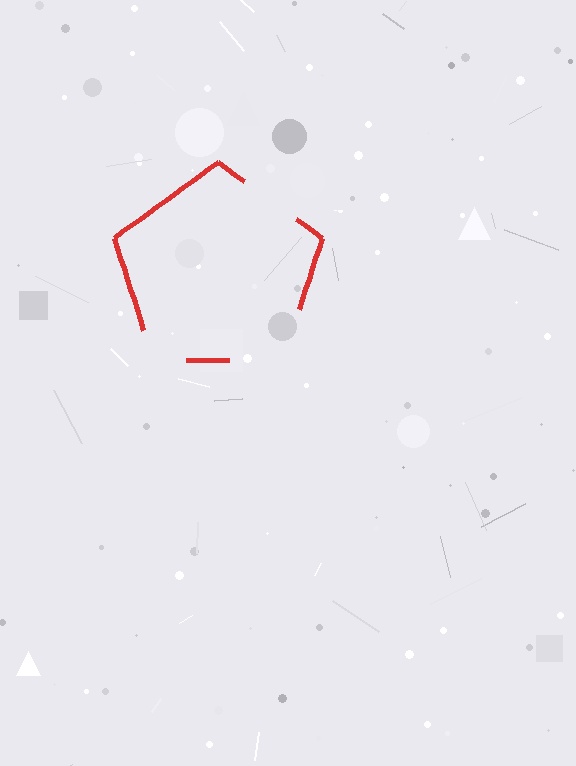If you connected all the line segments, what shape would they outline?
They would outline a pentagon.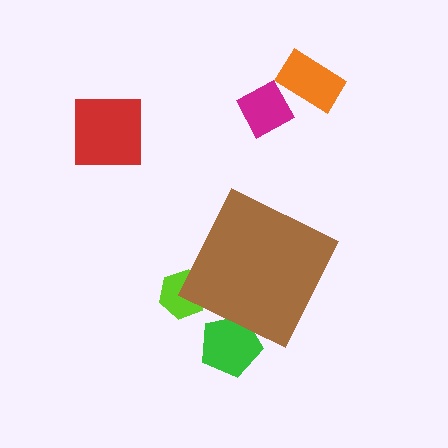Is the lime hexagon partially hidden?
Yes, the lime hexagon is partially hidden behind the brown diamond.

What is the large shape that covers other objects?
A brown diamond.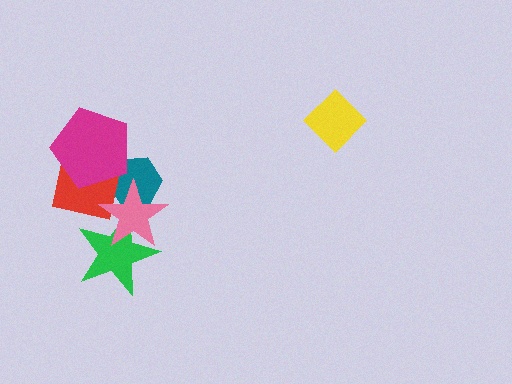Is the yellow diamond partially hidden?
No, no other shape covers it.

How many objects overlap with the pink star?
3 objects overlap with the pink star.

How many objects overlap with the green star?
2 objects overlap with the green star.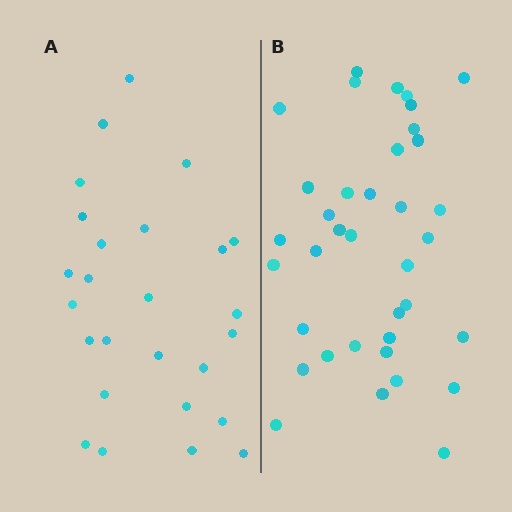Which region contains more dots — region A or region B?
Region B (the right region) has more dots.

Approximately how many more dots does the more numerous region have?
Region B has roughly 12 or so more dots than region A.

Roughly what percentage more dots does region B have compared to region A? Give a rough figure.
About 40% more.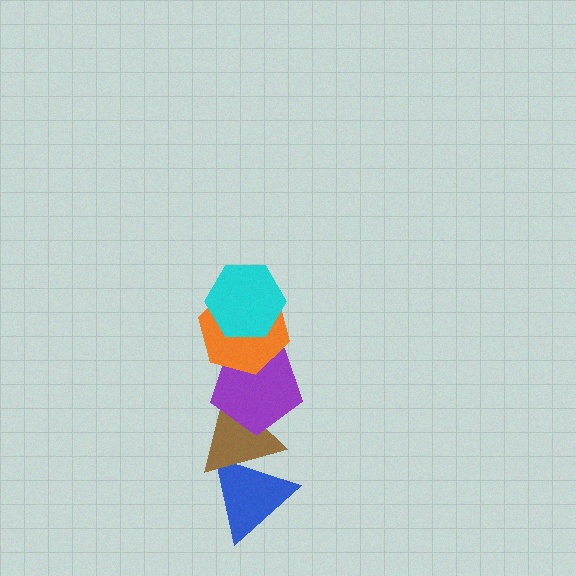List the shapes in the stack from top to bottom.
From top to bottom: the cyan hexagon, the orange hexagon, the purple pentagon, the brown triangle, the blue triangle.